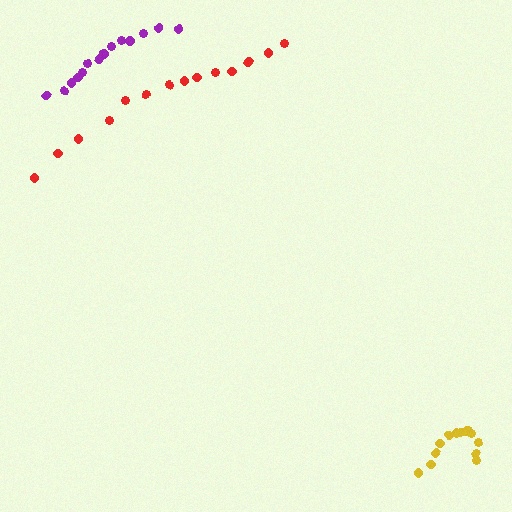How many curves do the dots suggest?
There are 3 distinct paths.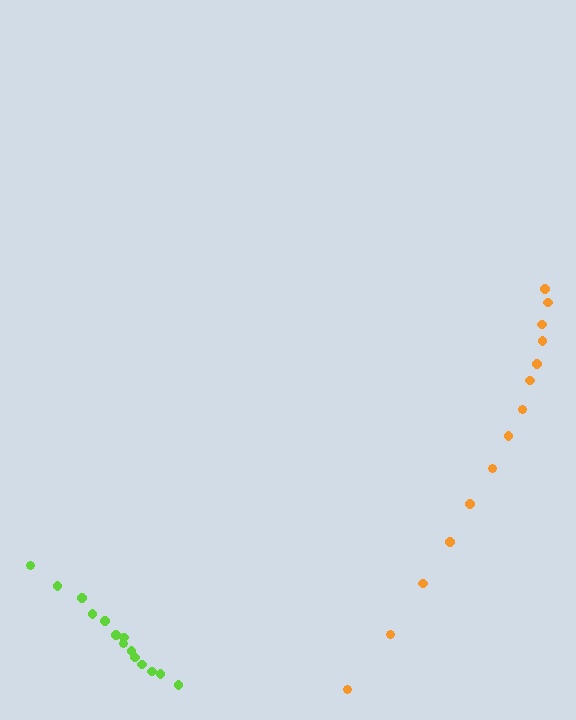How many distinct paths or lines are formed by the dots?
There are 2 distinct paths.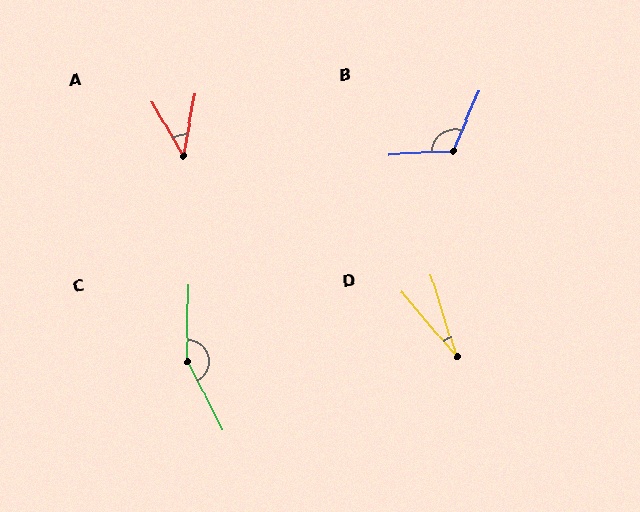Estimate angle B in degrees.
Approximately 116 degrees.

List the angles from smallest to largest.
D (23°), A (41°), B (116°), C (152°).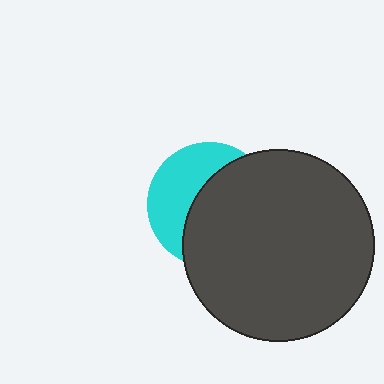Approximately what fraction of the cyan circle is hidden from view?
Roughly 59% of the cyan circle is hidden behind the dark gray circle.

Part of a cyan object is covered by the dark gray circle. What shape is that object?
It is a circle.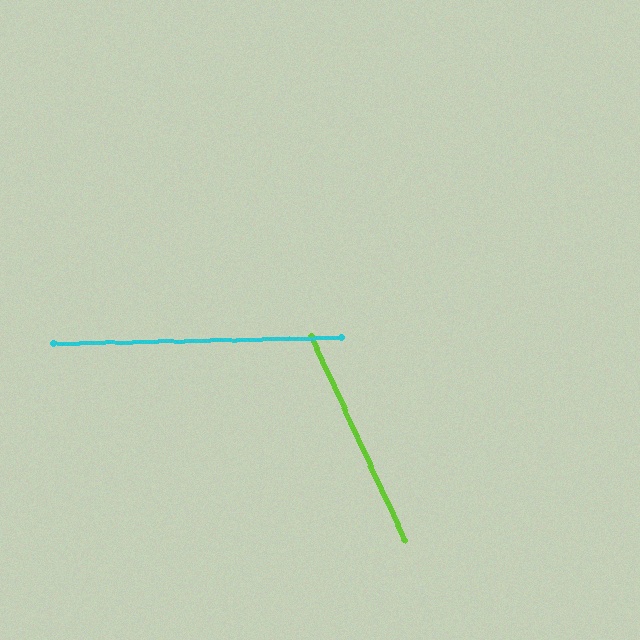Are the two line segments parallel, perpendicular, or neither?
Neither parallel nor perpendicular — they differ by about 66°.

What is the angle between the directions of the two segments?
Approximately 66 degrees.